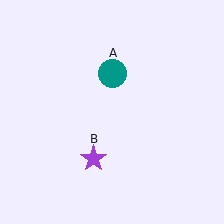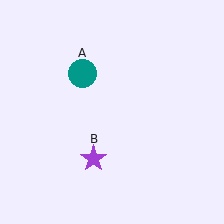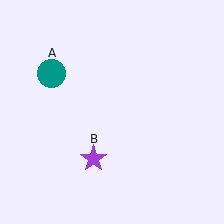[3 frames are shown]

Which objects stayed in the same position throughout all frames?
Purple star (object B) remained stationary.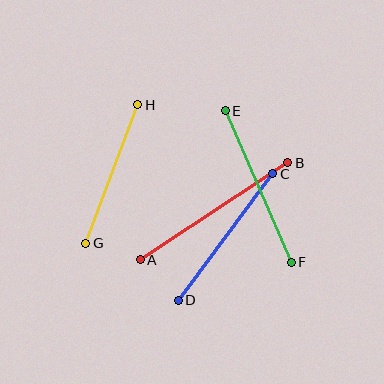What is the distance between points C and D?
The distance is approximately 158 pixels.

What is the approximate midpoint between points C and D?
The midpoint is at approximately (225, 237) pixels.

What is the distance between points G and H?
The distance is approximately 148 pixels.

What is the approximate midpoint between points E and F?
The midpoint is at approximately (258, 186) pixels.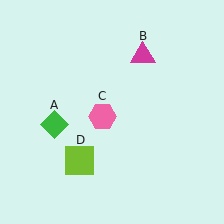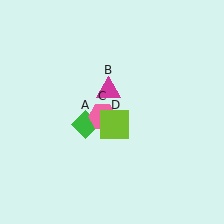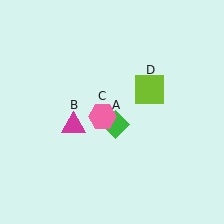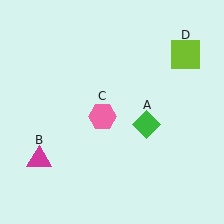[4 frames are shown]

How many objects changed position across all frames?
3 objects changed position: green diamond (object A), magenta triangle (object B), lime square (object D).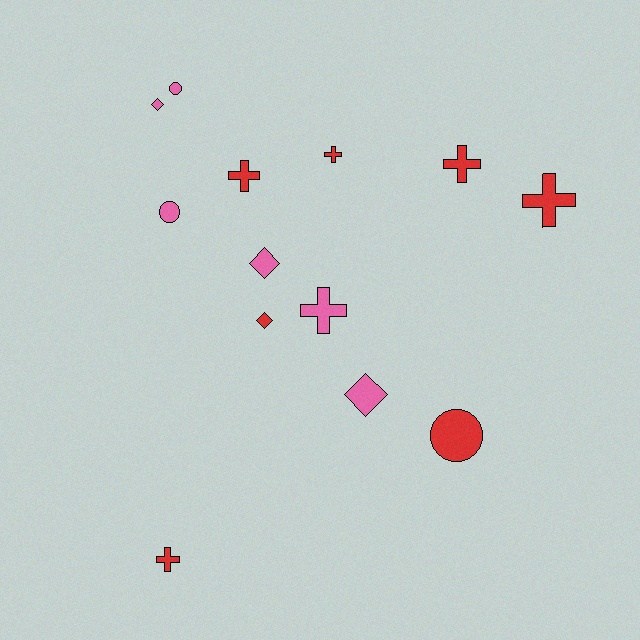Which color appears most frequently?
Red, with 7 objects.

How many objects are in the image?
There are 13 objects.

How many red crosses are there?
There are 5 red crosses.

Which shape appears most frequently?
Cross, with 6 objects.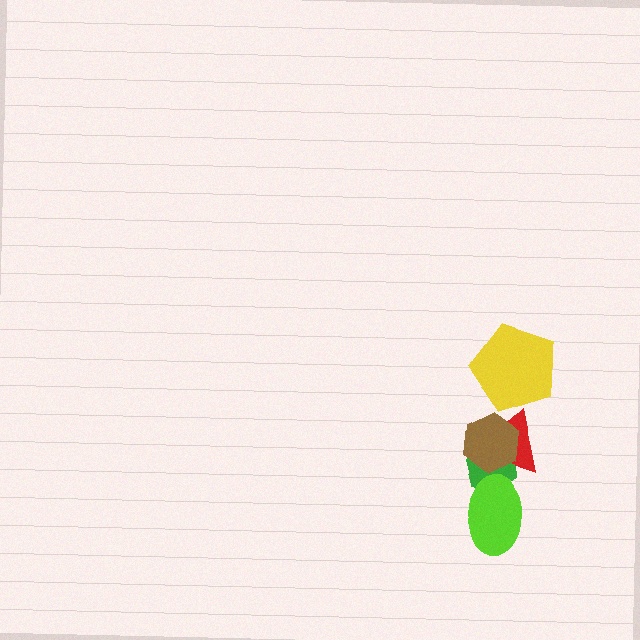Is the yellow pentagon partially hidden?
No, no other shape covers it.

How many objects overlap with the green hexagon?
3 objects overlap with the green hexagon.